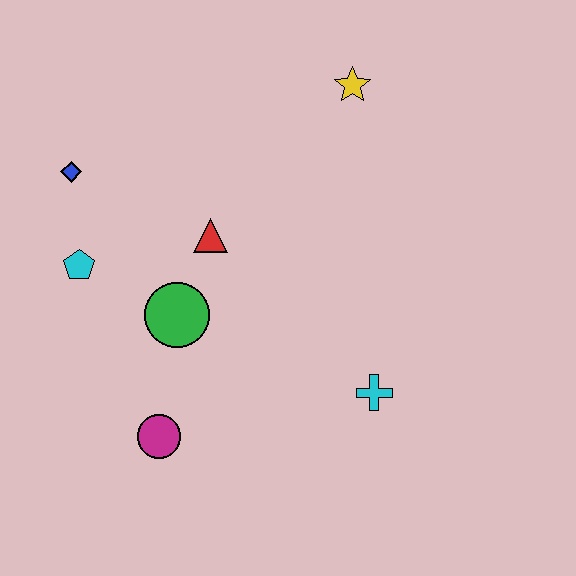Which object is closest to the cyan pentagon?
The blue diamond is closest to the cyan pentagon.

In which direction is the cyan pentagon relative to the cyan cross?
The cyan pentagon is to the left of the cyan cross.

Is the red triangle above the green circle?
Yes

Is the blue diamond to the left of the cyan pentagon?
Yes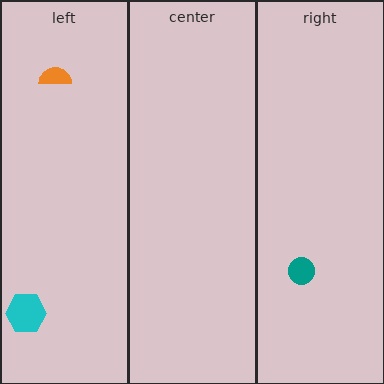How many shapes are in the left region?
2.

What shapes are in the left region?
The orange semicircle, the cyan hexagon.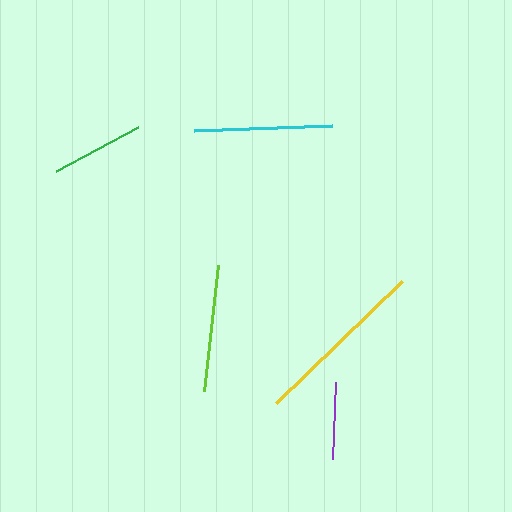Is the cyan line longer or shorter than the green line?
The cyan line is longer than the green line.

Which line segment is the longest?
The yellow line is the longest at approximately 175 pixels.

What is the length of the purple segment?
The purple segment is approximately 77 pixels long.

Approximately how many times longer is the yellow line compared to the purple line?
The yellow line is approximately 2.3 times the length of the purple line.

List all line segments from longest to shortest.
From longest to shortest: yellow, cyan, lime, green, purple.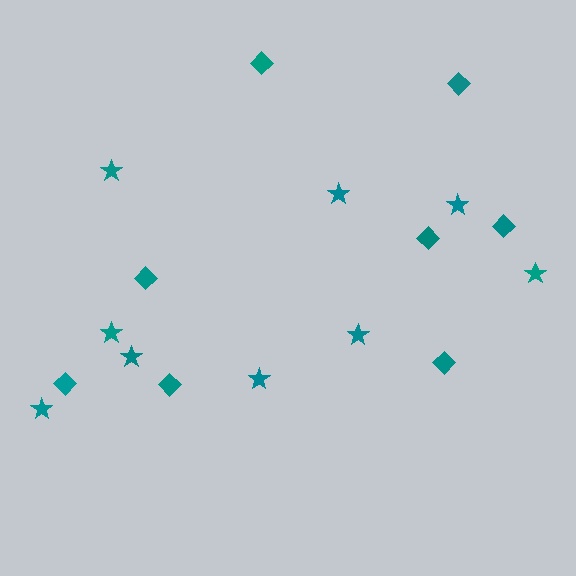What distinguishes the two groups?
There are 2 groups: one group of stars (9) and one group of diamonds (8).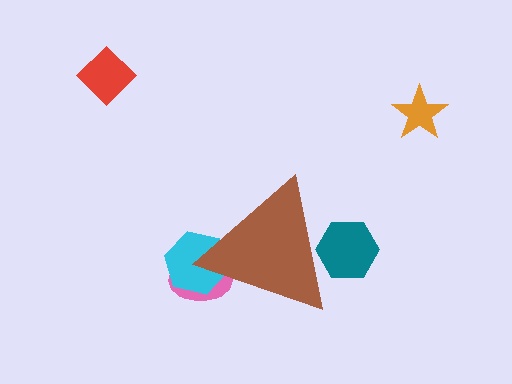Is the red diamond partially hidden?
No, the red diamond is fully visible.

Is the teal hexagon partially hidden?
Yes, the teal hexagon is partially hidden behind the brown triangle.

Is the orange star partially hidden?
No, the orange star is fully visible.